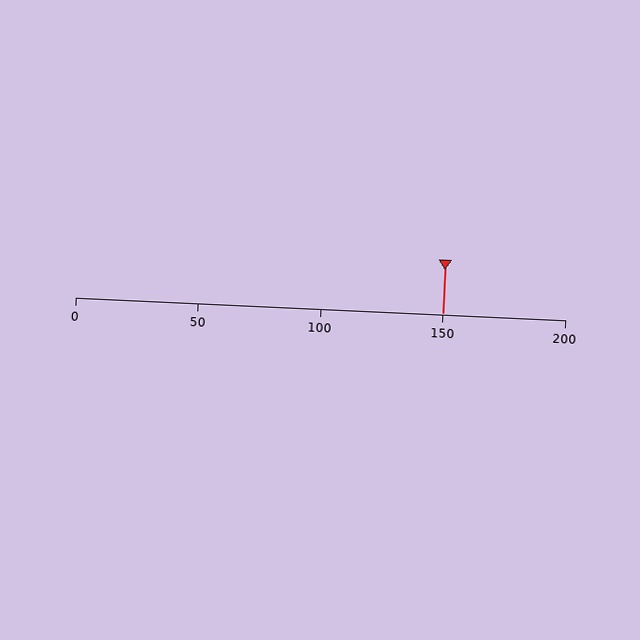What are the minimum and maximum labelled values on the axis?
The axis runs from 0 to 200.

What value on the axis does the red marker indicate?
The marker indicates approximately 150.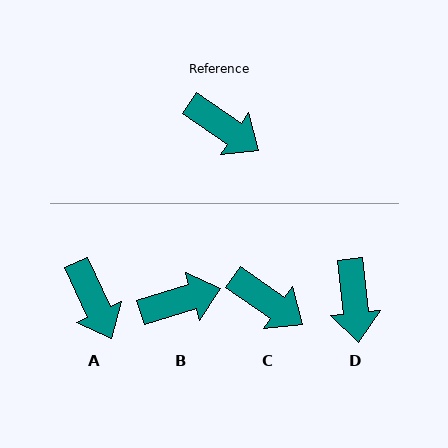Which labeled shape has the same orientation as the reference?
C.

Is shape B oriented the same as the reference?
No, it is off by about 51 degrees.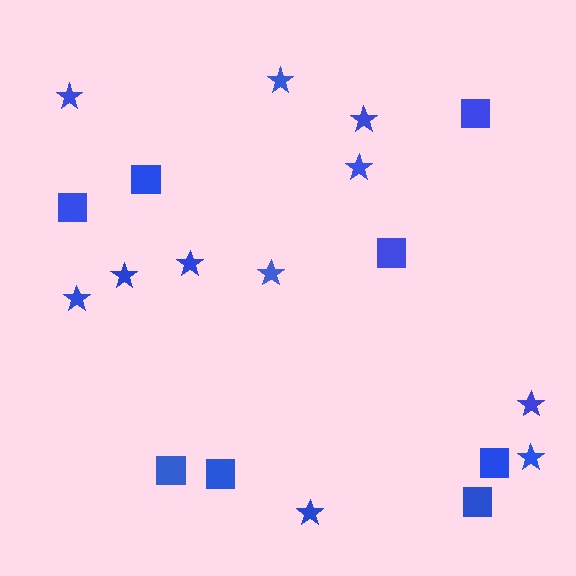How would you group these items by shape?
There are 2 groups: one group of squares (8) and one group of stars (11).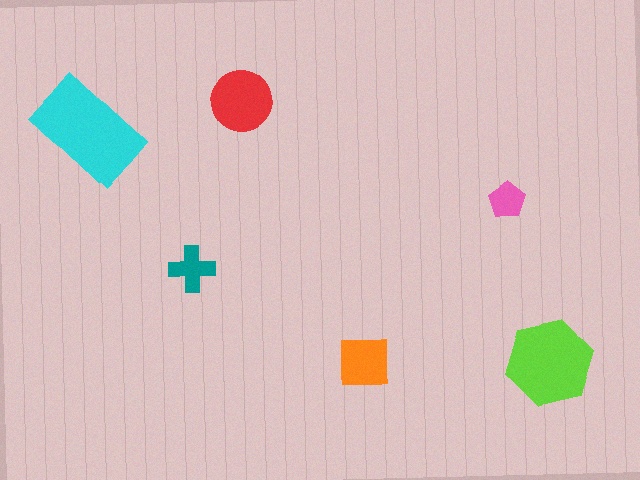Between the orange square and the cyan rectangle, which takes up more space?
The cyan rectangle.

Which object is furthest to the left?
The cyan rectangle is leftmost.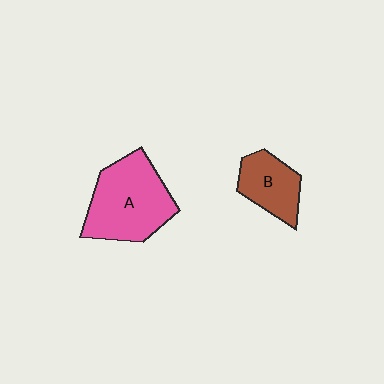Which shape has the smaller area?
Shape B (brown).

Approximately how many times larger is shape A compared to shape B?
Approximately 1.8 times.